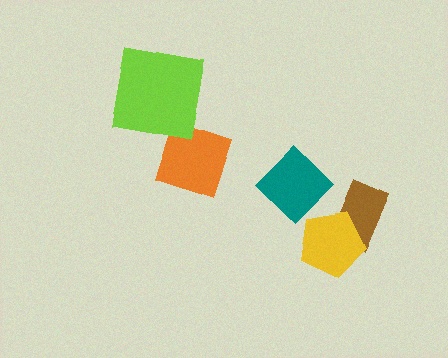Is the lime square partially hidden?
No, no other shape covers it.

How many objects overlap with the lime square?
0 objects overlap with the lime square.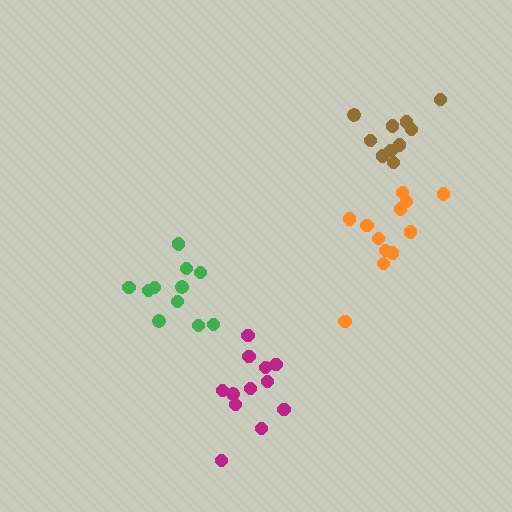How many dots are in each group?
Group 1: 12 dots, Group 2: 12 dots, Group 3: 10 dots, Group 4: 11 dots (45 total).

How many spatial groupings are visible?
There are 4 spatial groupings.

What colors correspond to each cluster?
The clusters are colored: orange, magenta, brown, green.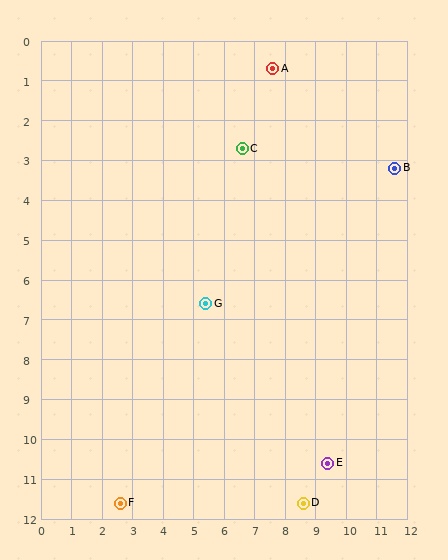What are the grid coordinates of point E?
Point E is at approximately (9.4, 10.6).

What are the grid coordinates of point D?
Point D is at approximately (8.6, 11.6).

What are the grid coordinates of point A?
Point A is at approximately (7.6, 0.7).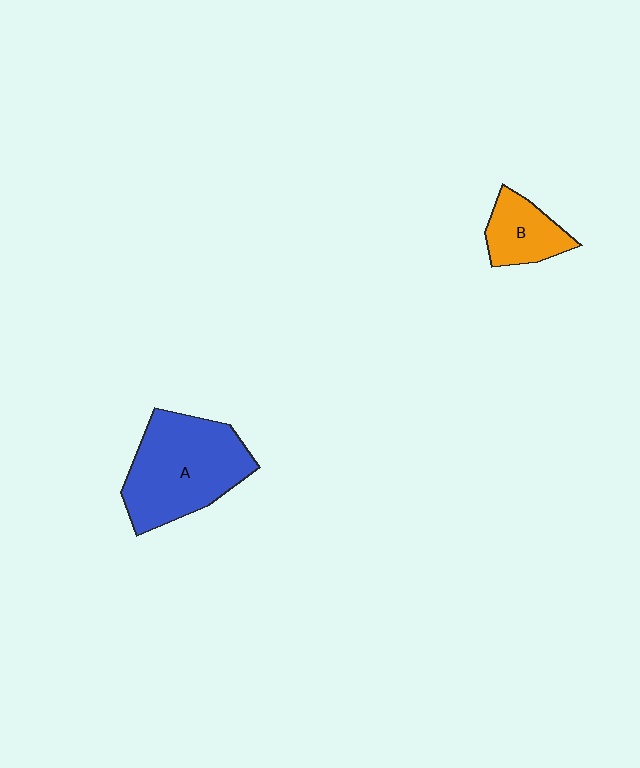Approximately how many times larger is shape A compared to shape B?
Approximately 2.3 times.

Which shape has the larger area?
Shape A (blue).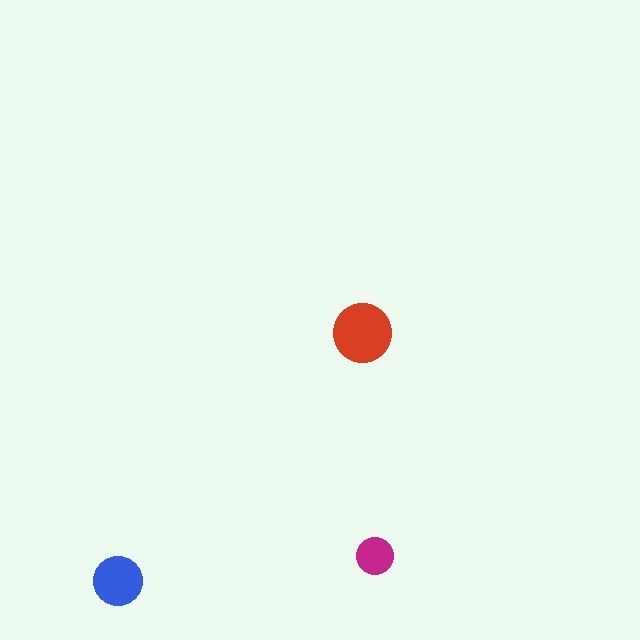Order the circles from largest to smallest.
the red one, the blue one, the magenta one.